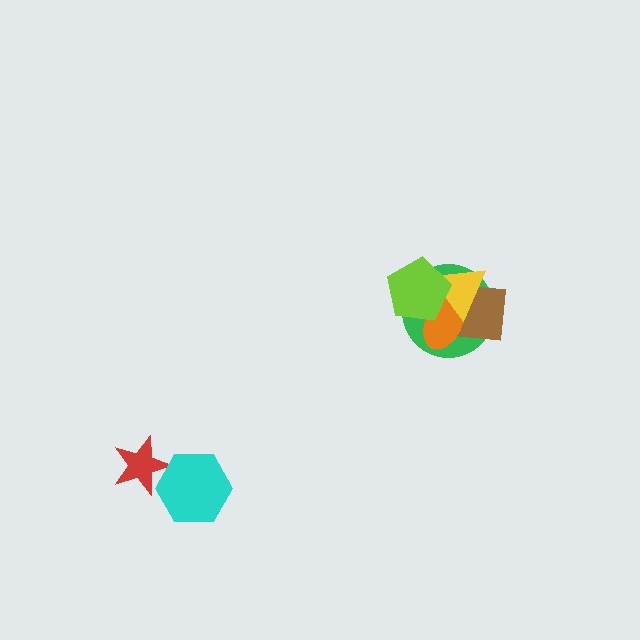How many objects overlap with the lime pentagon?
3 objects overlap with the lime pentagon.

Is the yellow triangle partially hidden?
Yes, it is partially covered by another shape.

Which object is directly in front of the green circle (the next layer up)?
The brown square is directly in front of the green circle.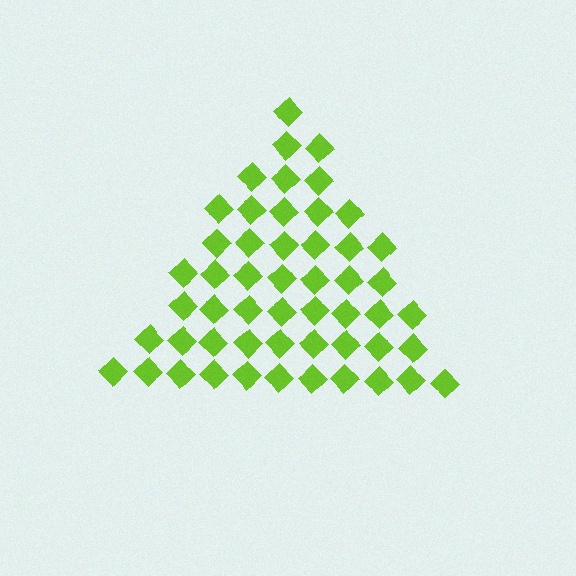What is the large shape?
The large shape is a triangle.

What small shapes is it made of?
It is made of small diamonds.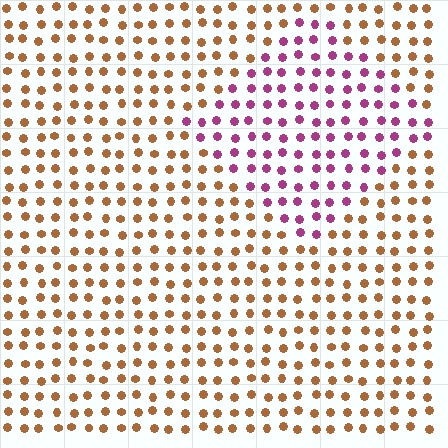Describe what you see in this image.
The image is filled with small brown elements in a uniform arrangement. A diamond-shaped region is visible where the elements are tinted to a slightly different hue, forming a subtle color boundary.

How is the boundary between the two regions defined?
The boundary is defined purely by a slight shift in hue (about 68 degrees). Spacing, size, and orientation are identical on both sides.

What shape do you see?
I see a diamond.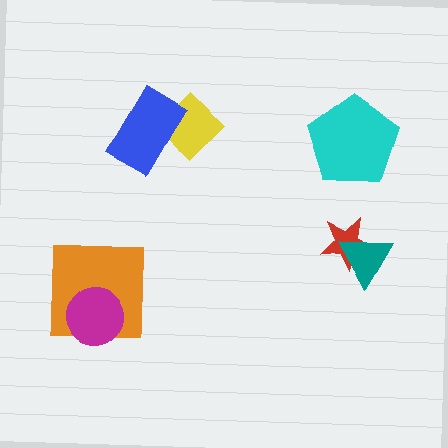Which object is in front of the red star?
The teal triangle is in front of the red star.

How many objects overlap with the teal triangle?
1 object overlaps with the teal triangle.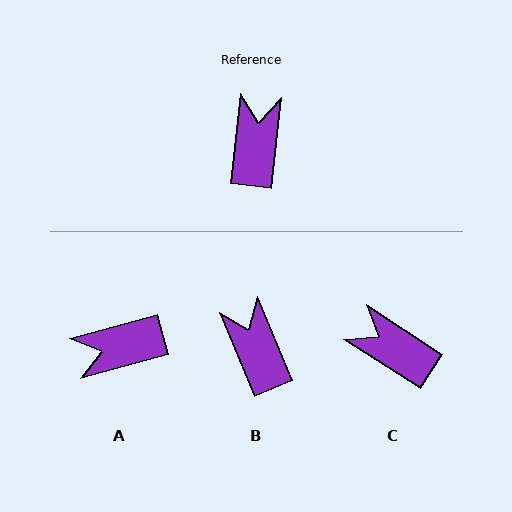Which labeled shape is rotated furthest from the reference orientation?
A, about 112 degrees away.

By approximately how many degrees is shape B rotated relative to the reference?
Approximately 29 degrees counter-clockwise.